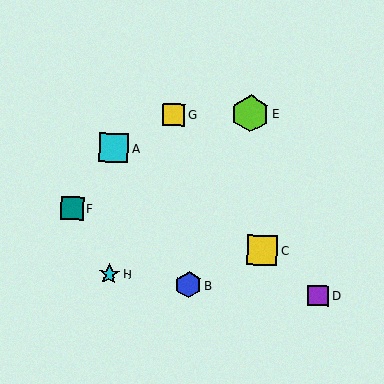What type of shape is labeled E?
Shape E is a lime hexagon.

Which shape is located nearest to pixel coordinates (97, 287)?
The cyan star (labeled H) at (109, 274) is nearest to that location.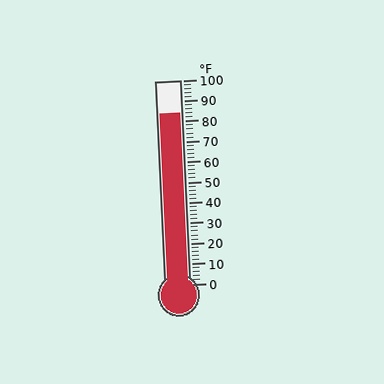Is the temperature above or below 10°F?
The temperature is above 10°F.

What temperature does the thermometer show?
The thermometer shows approximately 84°F.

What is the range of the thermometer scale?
The thermometer scale ranges from 0°F to 100°F.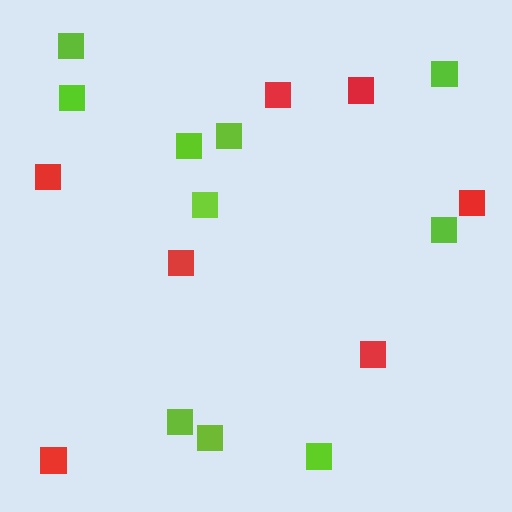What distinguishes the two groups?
There are 2 groups: one group of red squares (7) and one group of lime squares (10).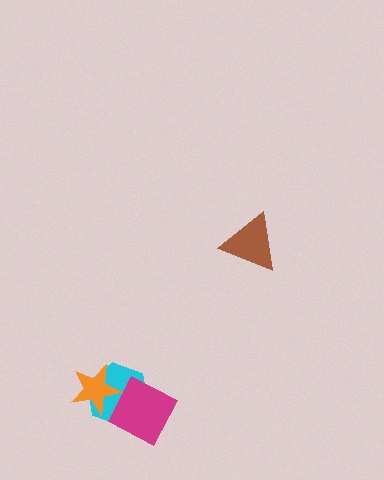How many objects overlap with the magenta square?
1 object overlaps with the magenta square.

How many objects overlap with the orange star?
1 object overlaps with the orange star.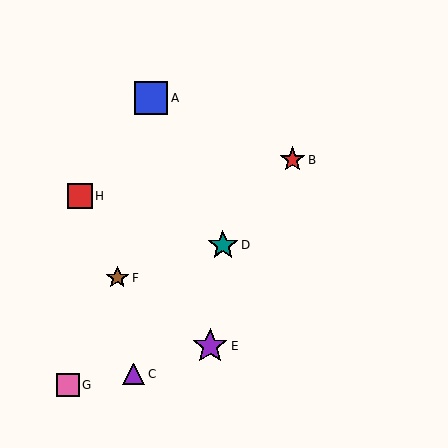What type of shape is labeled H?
Shape H is a red square.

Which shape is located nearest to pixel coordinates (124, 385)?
The purple triangle (labeled C) at (134, 374) is nearest to that location.